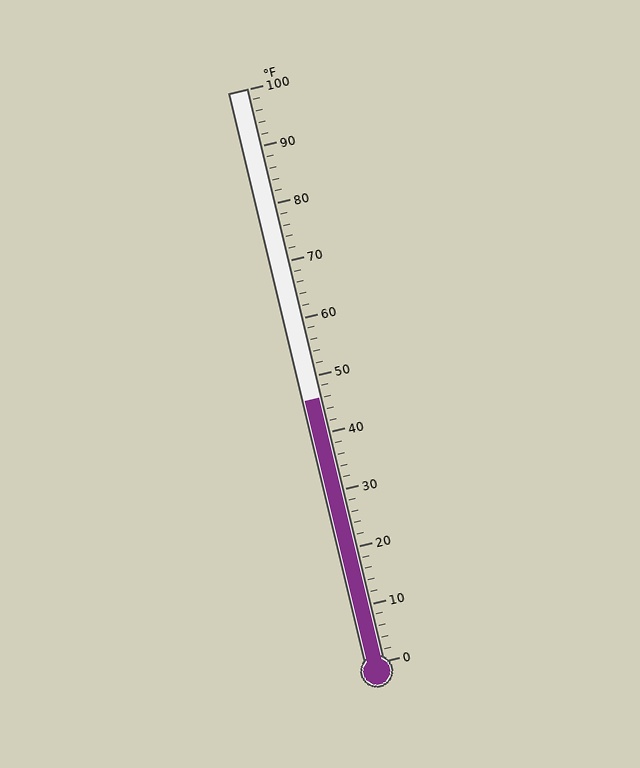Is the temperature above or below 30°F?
The temperature is above 30°F.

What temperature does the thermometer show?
The thermometer shows approximately 46°F.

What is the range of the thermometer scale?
The thermometer scale ranges from 0°F to 100°F.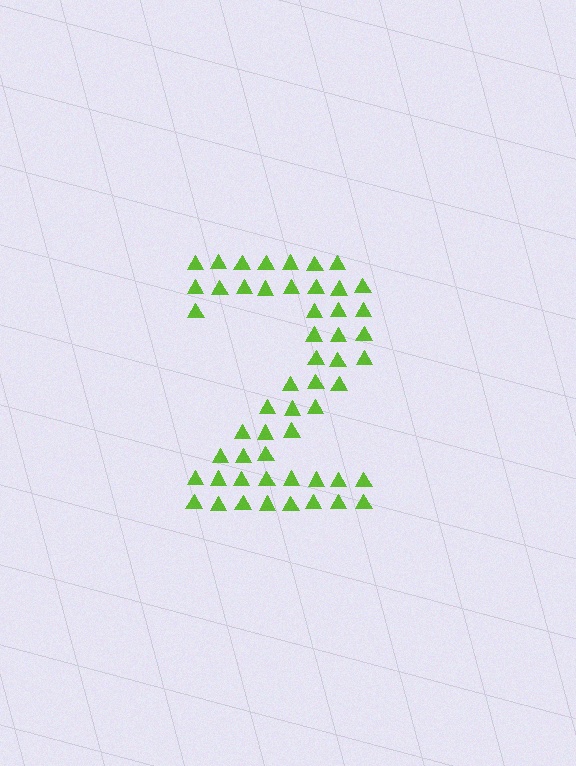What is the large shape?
The large shape is the digit 2.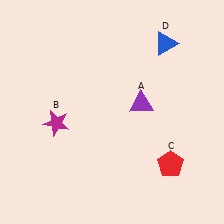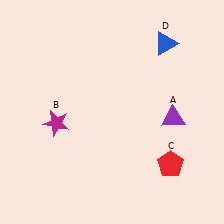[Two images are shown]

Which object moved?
The purple triangle (A) moved right.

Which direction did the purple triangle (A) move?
The purple triangle (A) moved right.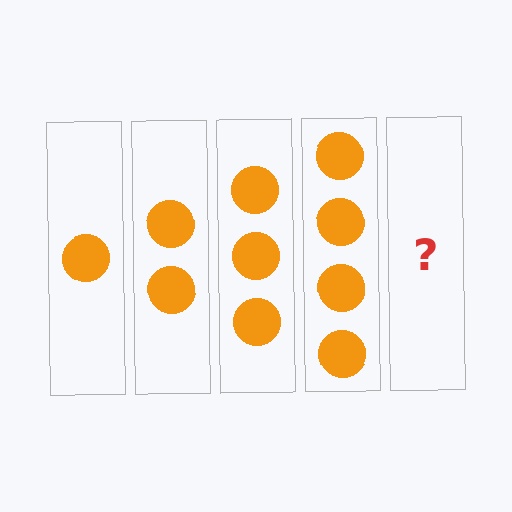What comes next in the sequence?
The next element should be 5 circles.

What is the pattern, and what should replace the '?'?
The pattern is that each step adds one more circle. The '?' should be 5 circles.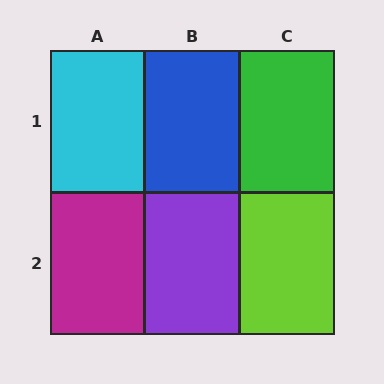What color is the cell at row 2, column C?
Lime.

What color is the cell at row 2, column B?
Purple.